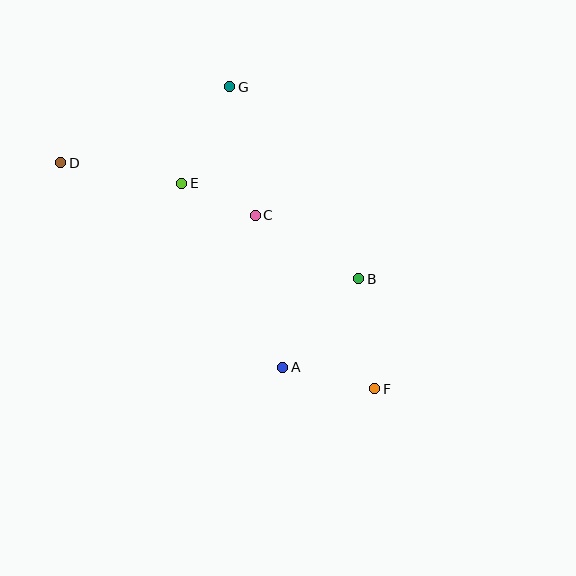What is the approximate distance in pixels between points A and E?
The distance between A and E is approximately 210 pixels.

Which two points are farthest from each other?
Points D and F are farthest from each other.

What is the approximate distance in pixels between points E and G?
The distance between E and G is approximately 108 pixels.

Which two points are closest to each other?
Points C and E are closest to each other.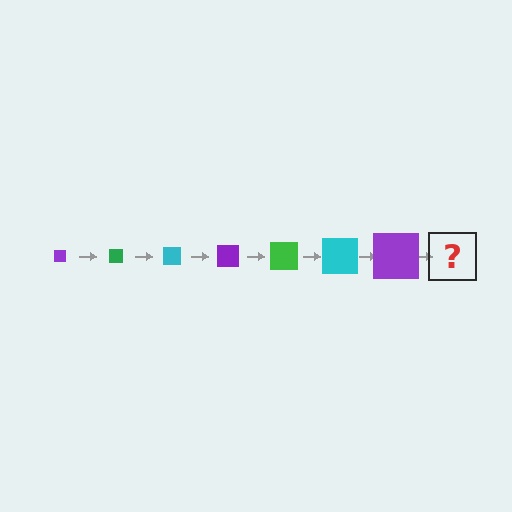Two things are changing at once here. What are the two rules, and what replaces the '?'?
The two rules are that the square grows larger each step and the color cycles through purple, green, and cyan. The '?' should be a green square, larger than the previous one.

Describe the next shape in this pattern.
It should be a green square, larger than the previous one.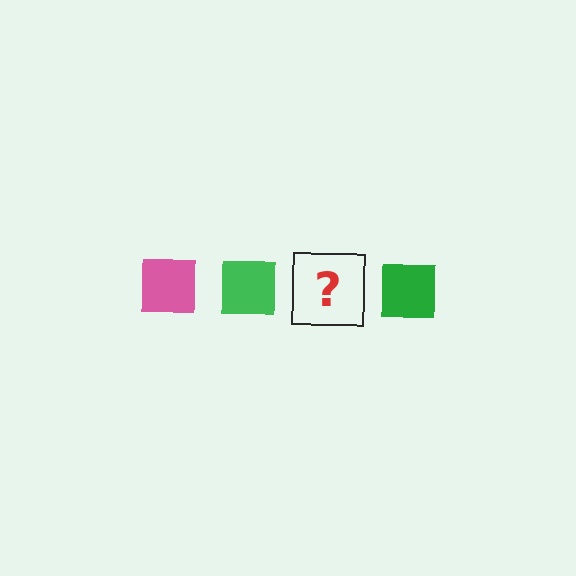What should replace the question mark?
The question mark should be replaced with a pink square.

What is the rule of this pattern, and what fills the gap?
The rule is that the pattern cycles through pink, green squares. The gap should be filled with a pink square.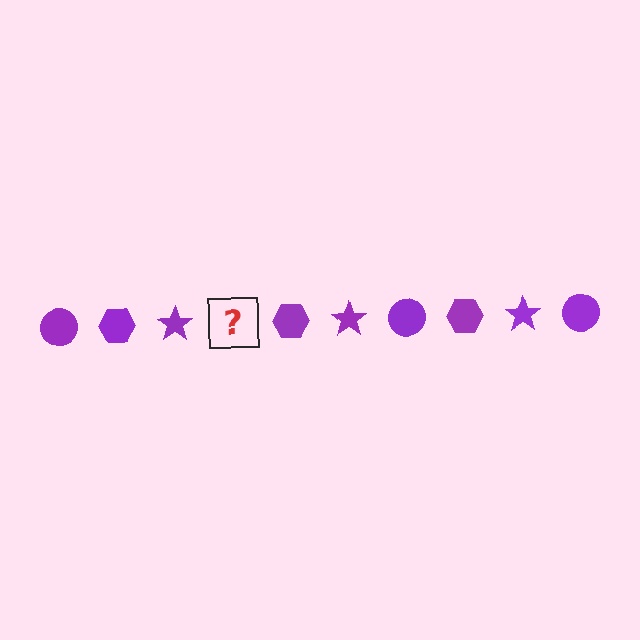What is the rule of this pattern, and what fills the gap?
The rule is that the pattern cycles through circle, hexagon, star shapes in purple. The gap should be filled with a purple circle.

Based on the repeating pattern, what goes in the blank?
The blank should be a purple circle.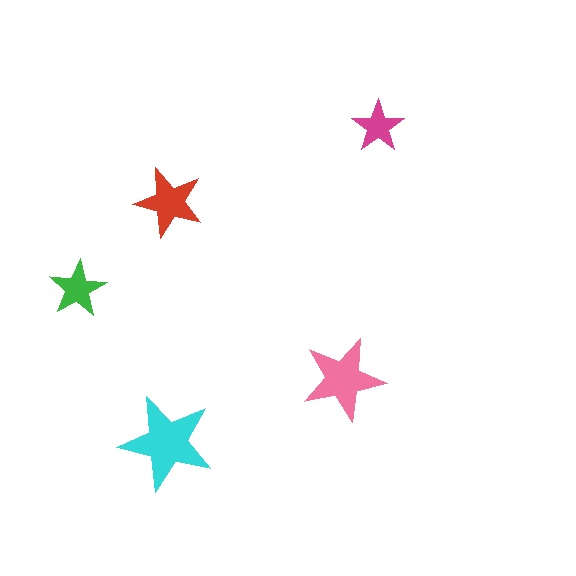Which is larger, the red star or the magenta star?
The red one.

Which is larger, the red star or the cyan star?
The cyan one.